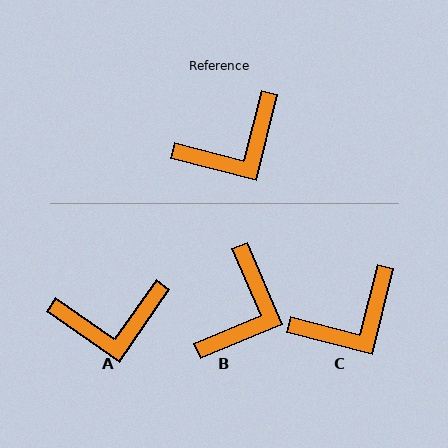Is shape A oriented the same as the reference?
No, it is off by about 21 degrees.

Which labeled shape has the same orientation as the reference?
C.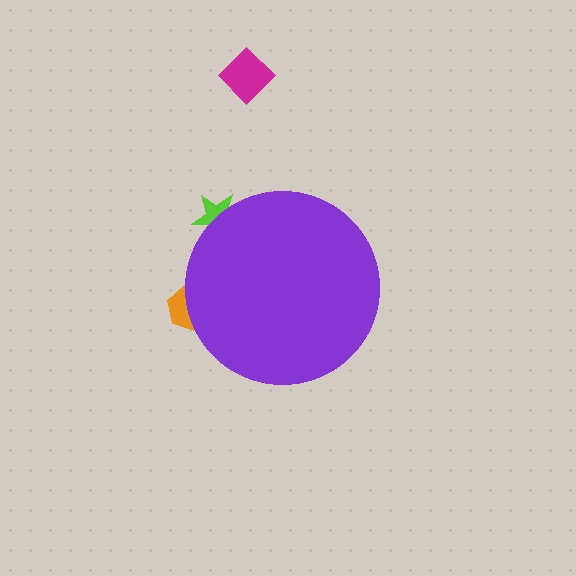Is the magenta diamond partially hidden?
No, the magenta diamond is fully visible.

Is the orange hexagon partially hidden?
Yes, the orange hexagon is partially hidden behind the purple circle.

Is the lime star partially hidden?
Yes, the lime star is partially hidden behind the purple circle.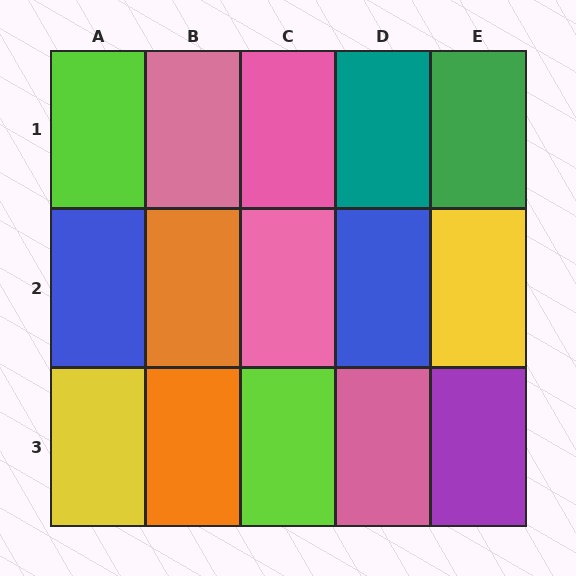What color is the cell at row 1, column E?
Green.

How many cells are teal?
1 cell is teal.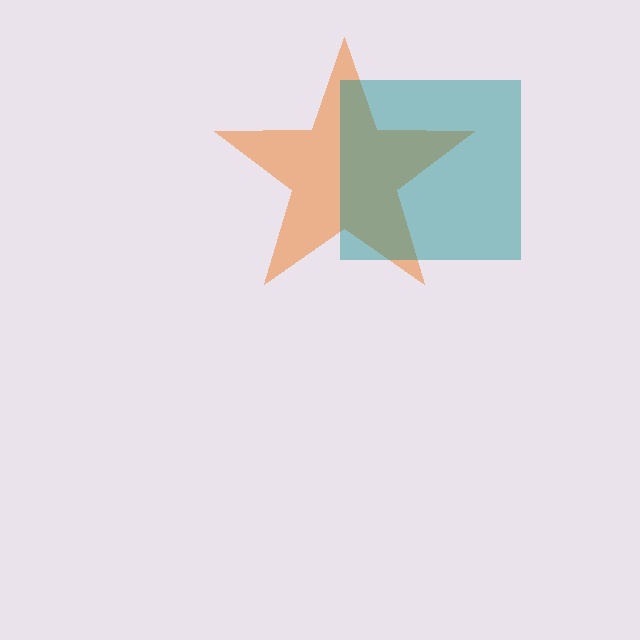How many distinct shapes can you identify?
There are 2 distinct shapes: an orange star, a teal square.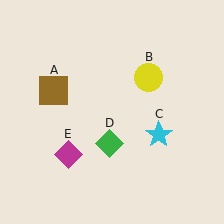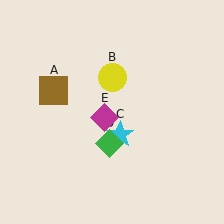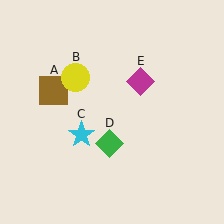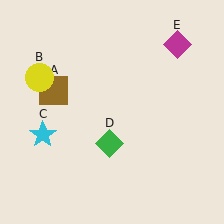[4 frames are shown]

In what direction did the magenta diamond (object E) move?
The magenta diamond (object E) moved up and to the right.